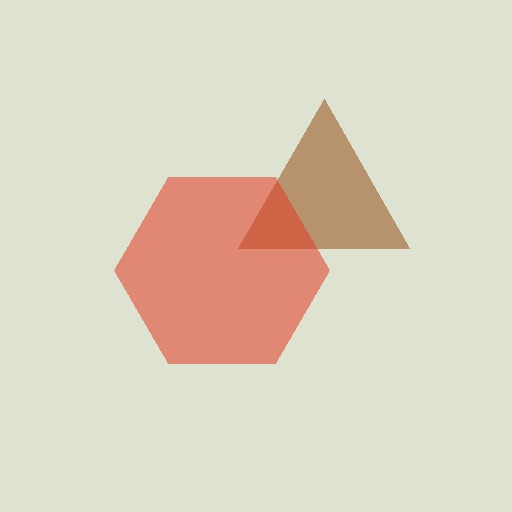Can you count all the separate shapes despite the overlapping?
Yes, there are 2 separate shapes.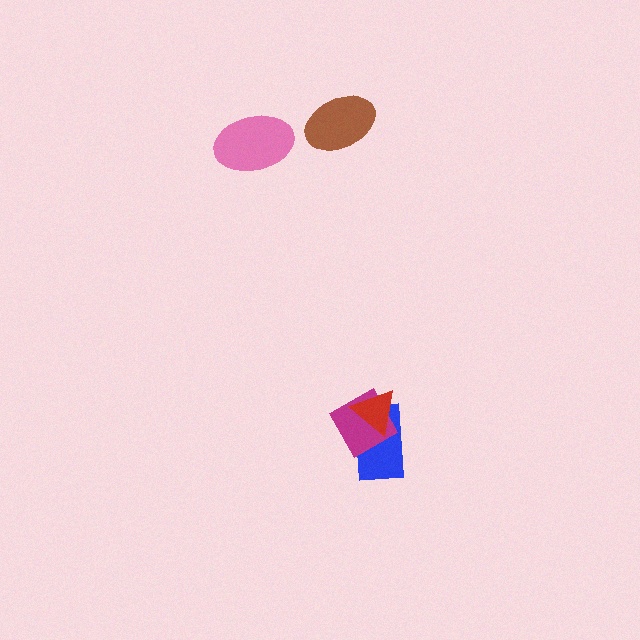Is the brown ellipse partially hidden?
No, no other shape covers it.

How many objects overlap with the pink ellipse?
0 objects overlap with the pink ellipse.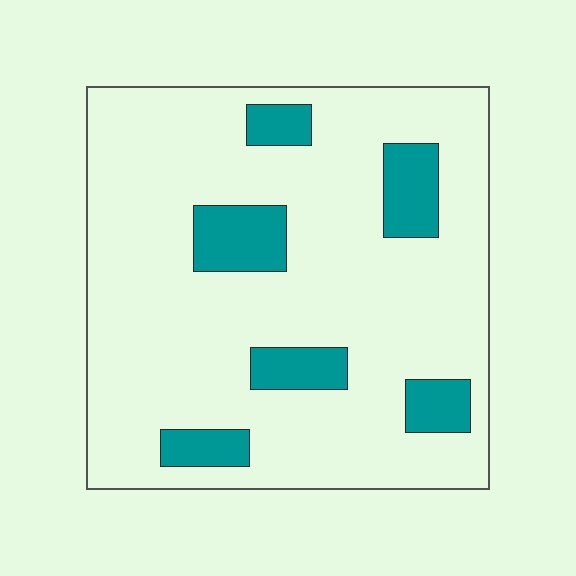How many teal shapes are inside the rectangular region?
6.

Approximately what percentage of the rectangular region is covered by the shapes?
Approximately 15%.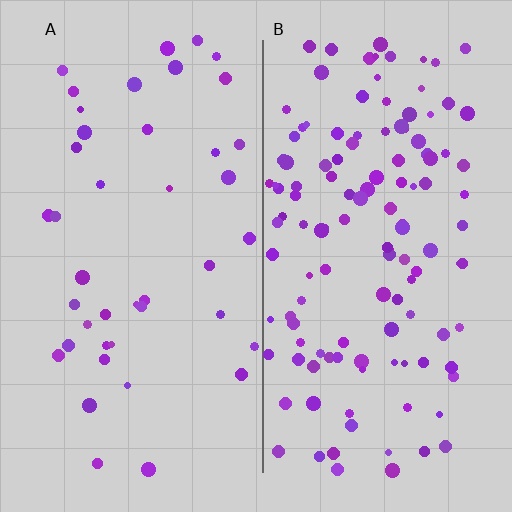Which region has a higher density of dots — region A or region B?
B (the right).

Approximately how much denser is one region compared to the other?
Approximately 3.0× — region B over region A.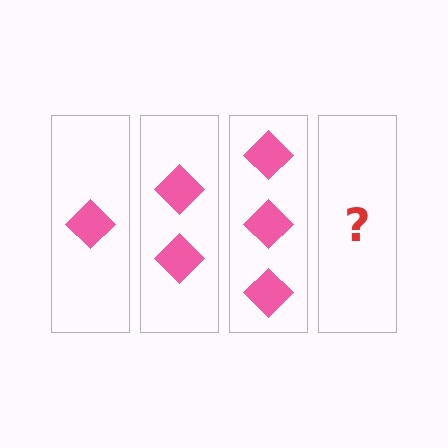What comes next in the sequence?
The next element should be 4 diamonds.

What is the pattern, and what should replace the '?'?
The pattern is that each step adds one more diamond. The '?' should be 4 diamonds.